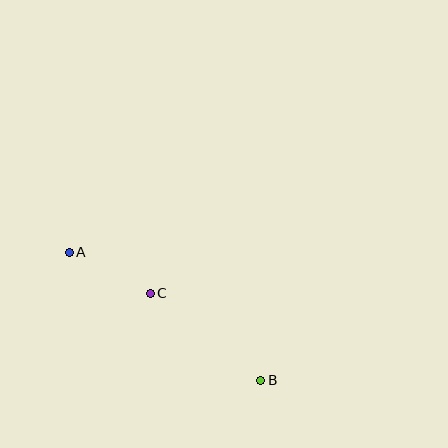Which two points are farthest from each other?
Points A and B are farthest from each other.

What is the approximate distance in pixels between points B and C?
The distance between B and C is approximately 141 pixels.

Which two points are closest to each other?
Points A and C are closest to each other.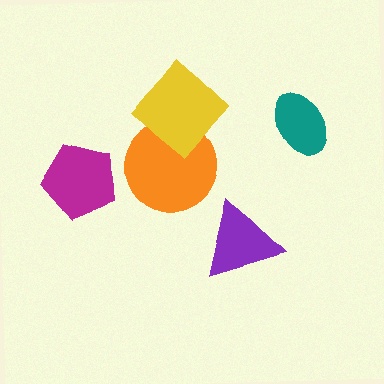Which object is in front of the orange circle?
The yellow diamond is in front of the orange circle.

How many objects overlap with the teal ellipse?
0 objects overlap with the teal ellipse.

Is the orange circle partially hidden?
Yes, it is partially covered by another shape.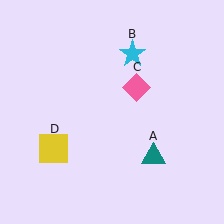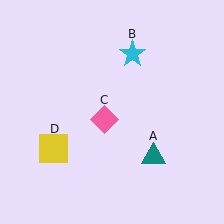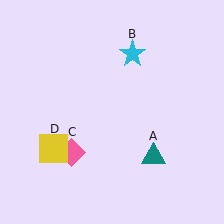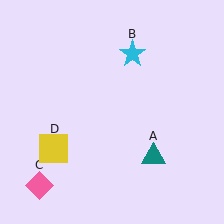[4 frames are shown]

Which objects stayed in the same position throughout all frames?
Teal triangle (object A) and cyan star (object B) and yellow square (object D) remained stationary.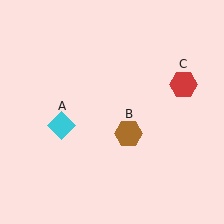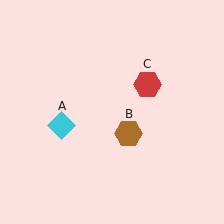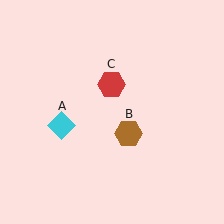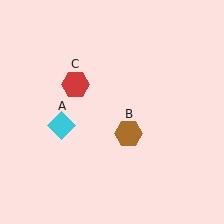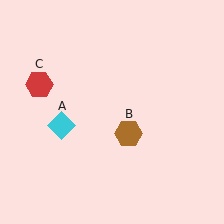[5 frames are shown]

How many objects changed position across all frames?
1 object changed position: red hexagon (object C).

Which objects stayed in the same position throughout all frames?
Cyan diamond (object A) and brown hexagon (object B) remained stationary.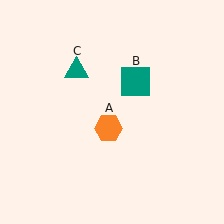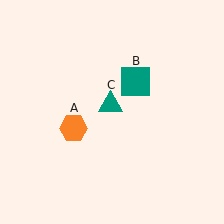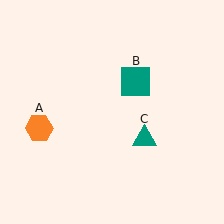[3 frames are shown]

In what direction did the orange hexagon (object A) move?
The orange hexagon (object A) moved left.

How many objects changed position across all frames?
2 objects changed position: orange hexagon (object A), teal triangle (object C).